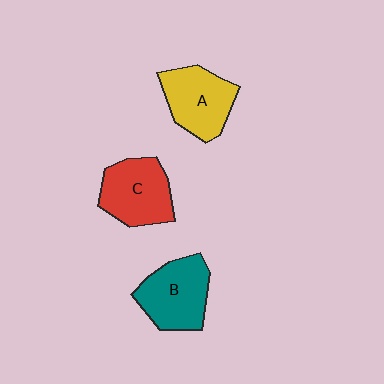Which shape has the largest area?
Shape B (teal).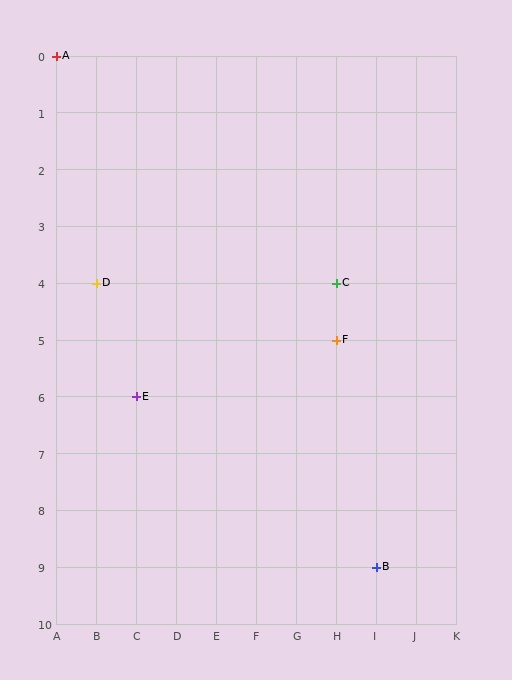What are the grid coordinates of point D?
Point D is at grid coordinates (B, 4).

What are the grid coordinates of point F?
Point F is at grid coordinates (H, 5).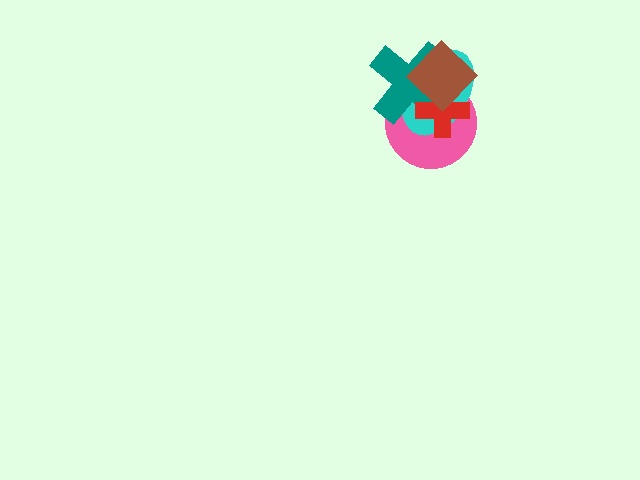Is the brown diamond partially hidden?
No, no other shape covers it.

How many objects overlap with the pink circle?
4 objects overlap with the pink circle.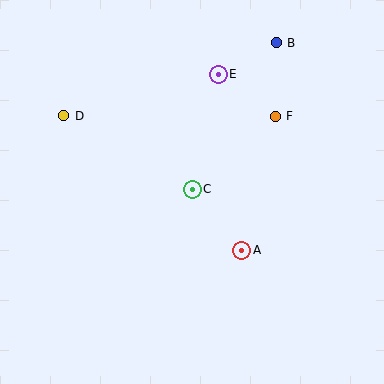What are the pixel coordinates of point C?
Point C is at (192, 189).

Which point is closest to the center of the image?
Point C at (192, 189) is closest to the center.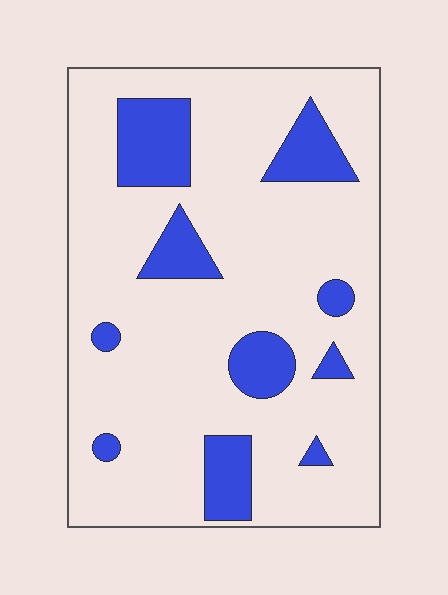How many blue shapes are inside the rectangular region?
10.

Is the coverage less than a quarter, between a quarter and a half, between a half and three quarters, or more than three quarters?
Less than a quarter.